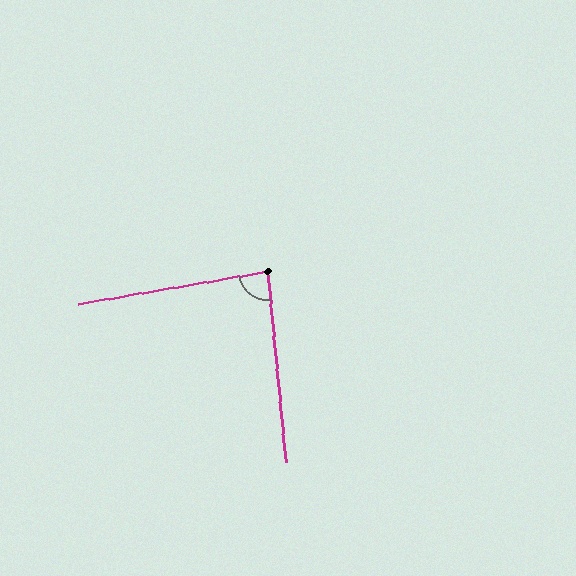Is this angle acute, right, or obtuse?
It is approximately a right angle.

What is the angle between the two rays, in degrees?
Approximately 86 degrees.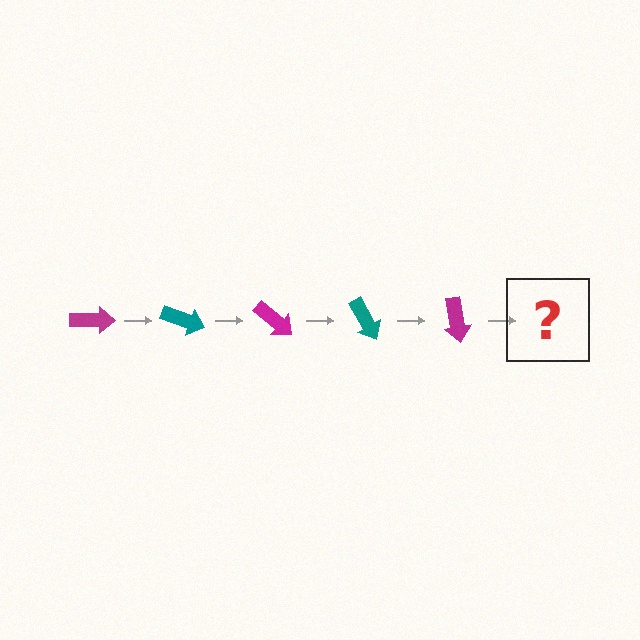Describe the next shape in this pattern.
It should be a teal arrow, rotated 100 degrees from the start.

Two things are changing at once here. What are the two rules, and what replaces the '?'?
The two rules are that it rotates 20 degrees each step and the color cycles through magenta and teal. The '?' should be a teal arrow, rotated 100 degrees from the start.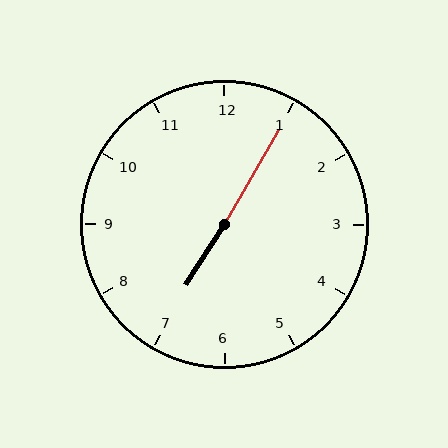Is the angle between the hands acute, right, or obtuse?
It is obtuse.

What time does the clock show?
7:05.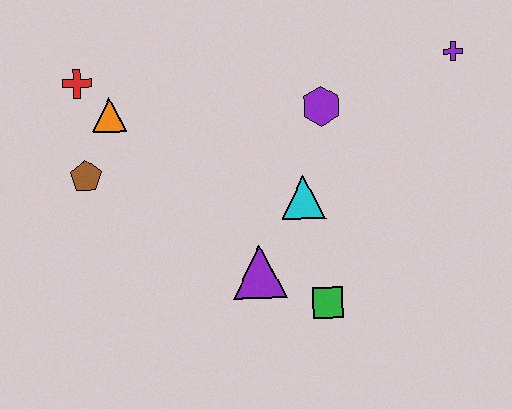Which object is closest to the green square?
The purple triangle is closest to the green square.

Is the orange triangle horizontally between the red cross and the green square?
Yes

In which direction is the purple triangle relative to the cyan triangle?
The purple triangle is below the cyan triangle.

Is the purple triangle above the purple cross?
No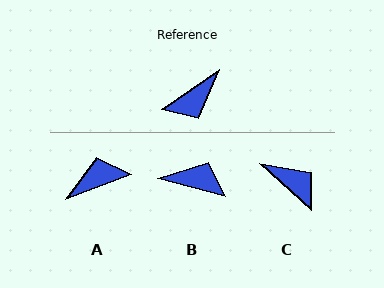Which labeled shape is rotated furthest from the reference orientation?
A, about 166 degrees away.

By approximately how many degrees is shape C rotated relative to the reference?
Approximately 103 degrees counter-clockwise.